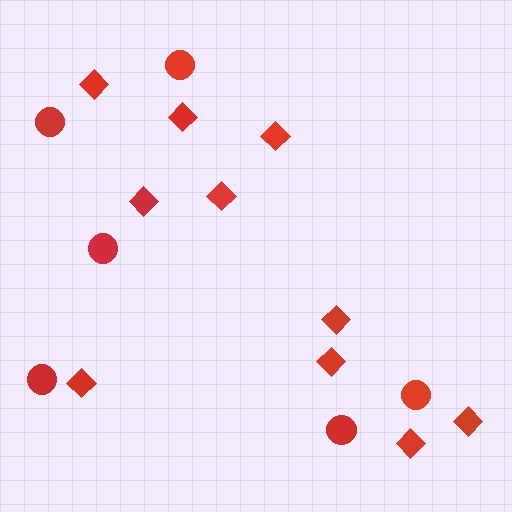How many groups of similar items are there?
There are 2 groups: one group of circles (6) and one group of diamonds (10).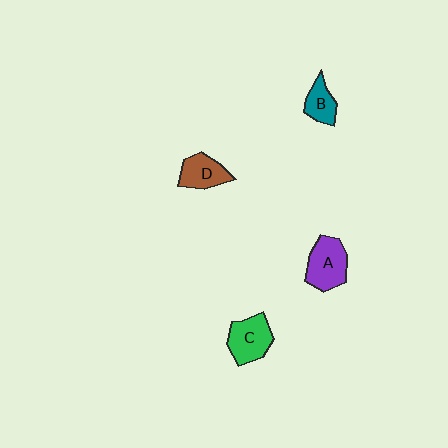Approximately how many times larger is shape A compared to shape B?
Approximately 1.7 times.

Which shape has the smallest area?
Shape B (teal).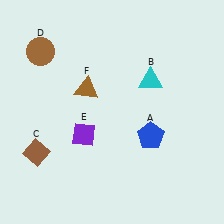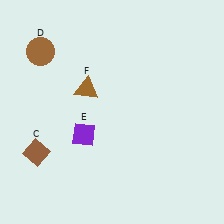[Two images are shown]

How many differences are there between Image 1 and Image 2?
There are 2 differences between the two images.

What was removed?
The blue pentagon (A), the cyan triangle (B) were removed in Image 2.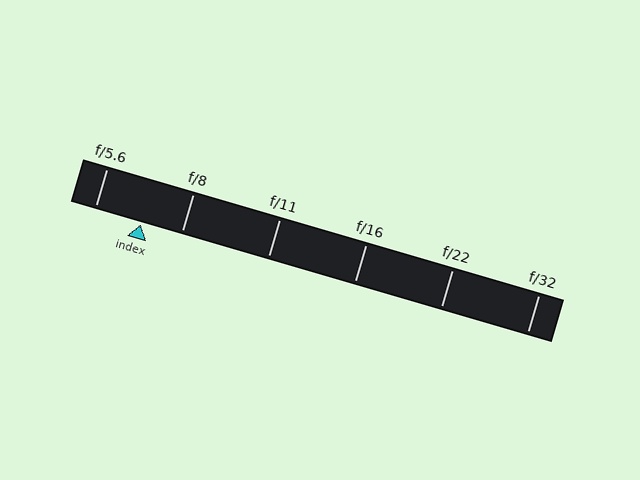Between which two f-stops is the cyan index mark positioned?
The index mark is between f/5.6 and f/8.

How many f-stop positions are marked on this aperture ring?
There are 6 f-stop positions marked.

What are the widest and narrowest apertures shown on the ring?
The widest aperture shown is f/5.6 and the narrowest is f/32.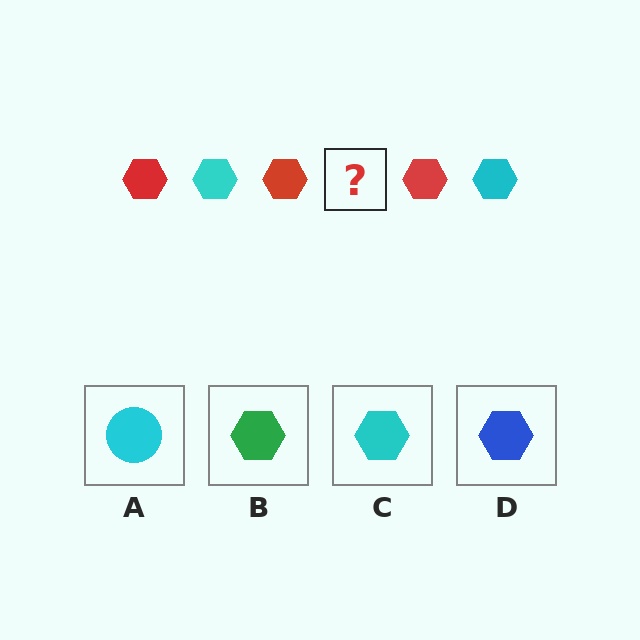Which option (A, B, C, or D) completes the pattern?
C.